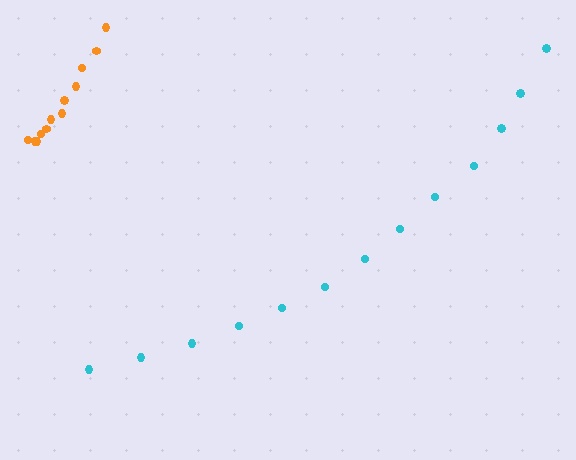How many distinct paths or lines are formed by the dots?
There are 2 distinct paths.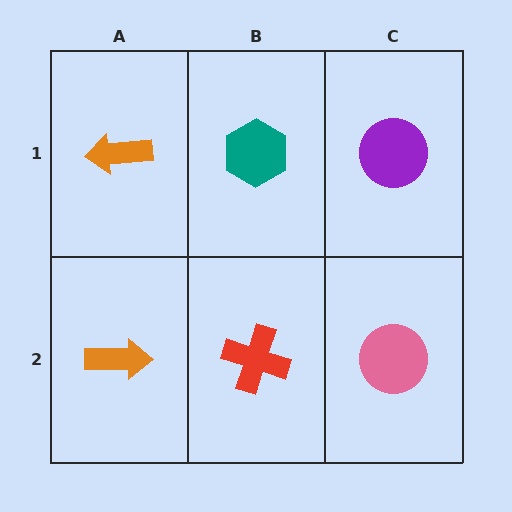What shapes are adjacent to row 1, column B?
A red cross (row 2, column B), an orange arrow (row 1, column A), a purple circle (row 1, column C).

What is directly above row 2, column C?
A purple circle.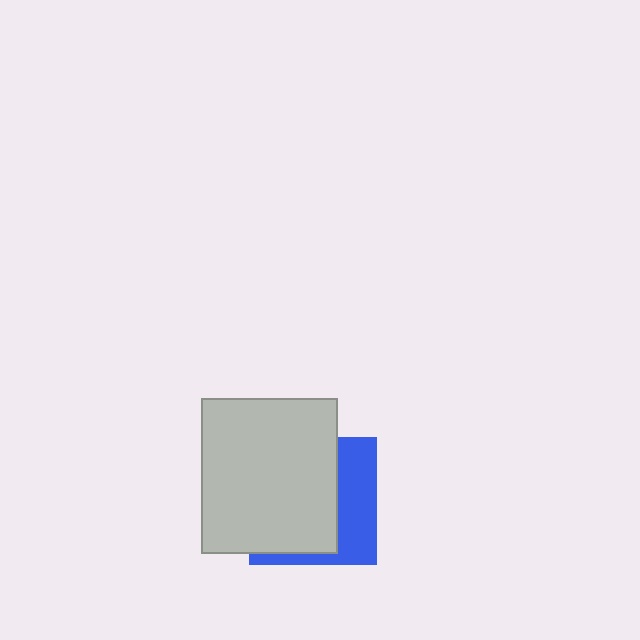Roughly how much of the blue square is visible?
A small part of it is visible (roughly 38%).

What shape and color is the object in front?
The object in front is a light gray rectangle.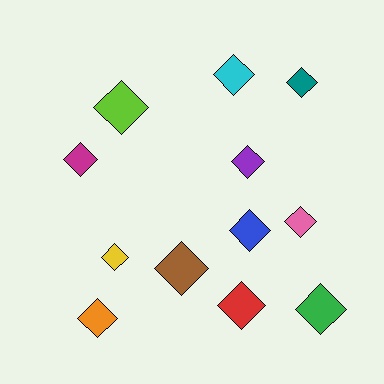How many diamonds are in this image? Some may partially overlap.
There are 12 diamonds.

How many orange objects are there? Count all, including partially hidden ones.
There is 1 orange object.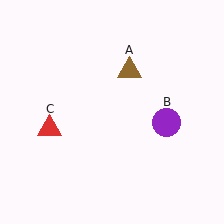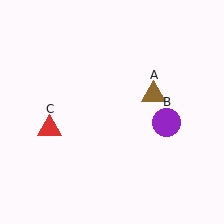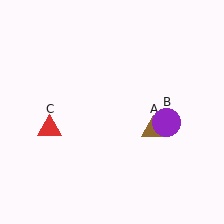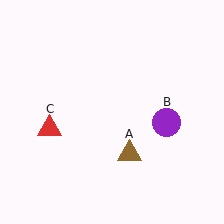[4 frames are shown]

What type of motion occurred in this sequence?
The brown triangle (object A) rotated clockwise around the center of the scene.